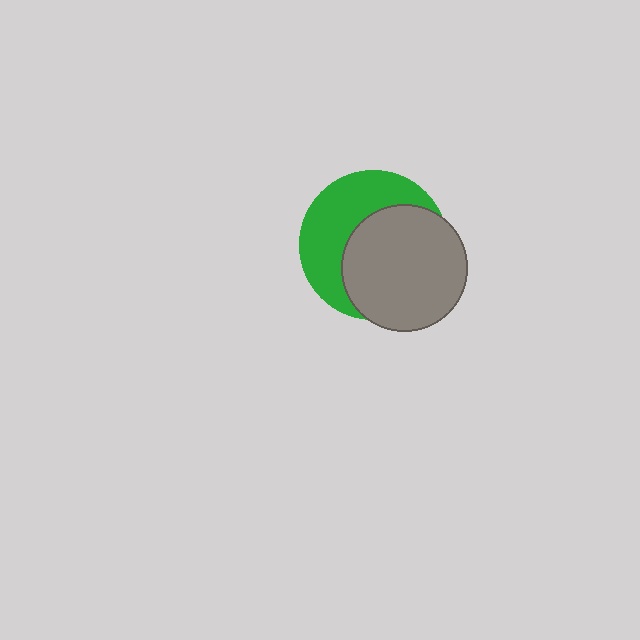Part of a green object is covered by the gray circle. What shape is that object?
It is a circle.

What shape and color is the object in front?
The object in front is a gray circle.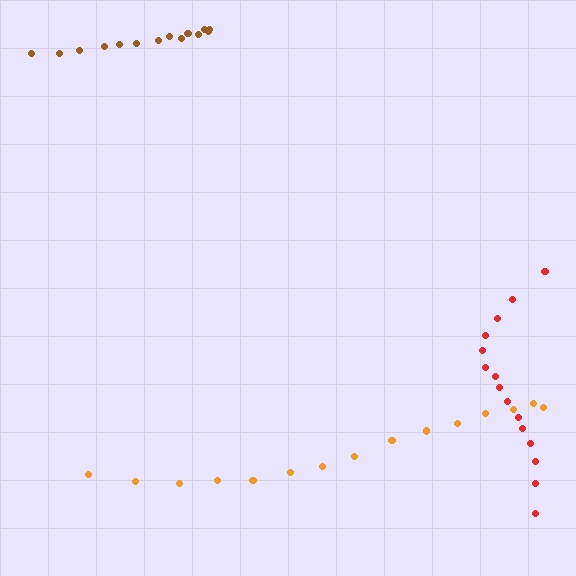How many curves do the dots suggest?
There are 3 distinct paths.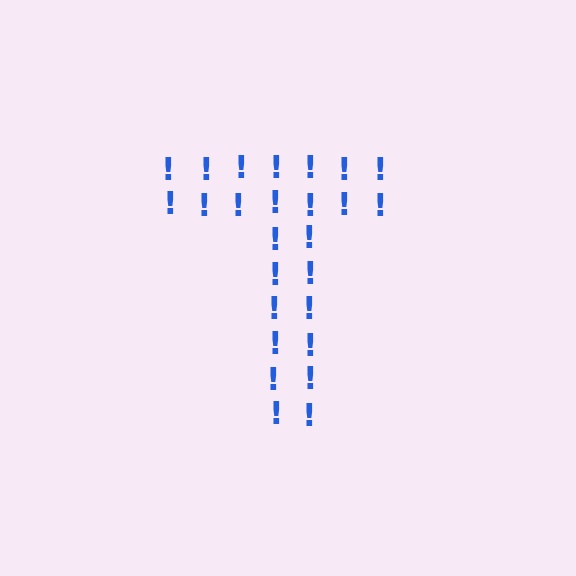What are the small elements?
The small elements are exclamation marks.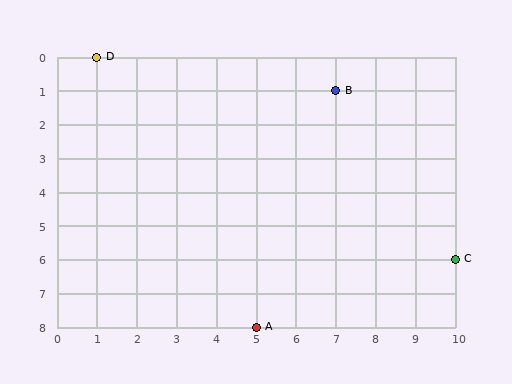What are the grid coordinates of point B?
Point B is at grid coordinates (7, 1).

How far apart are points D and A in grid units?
Points D and A are 4 columns and 8 rows apart (about 8.9 grid units diagonally).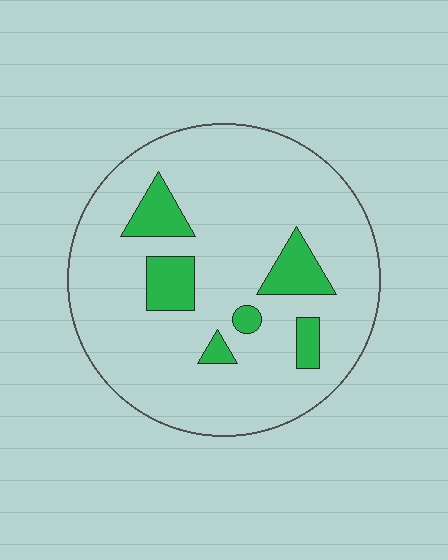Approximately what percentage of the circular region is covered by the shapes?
Approximately 15%.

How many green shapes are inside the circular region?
6.